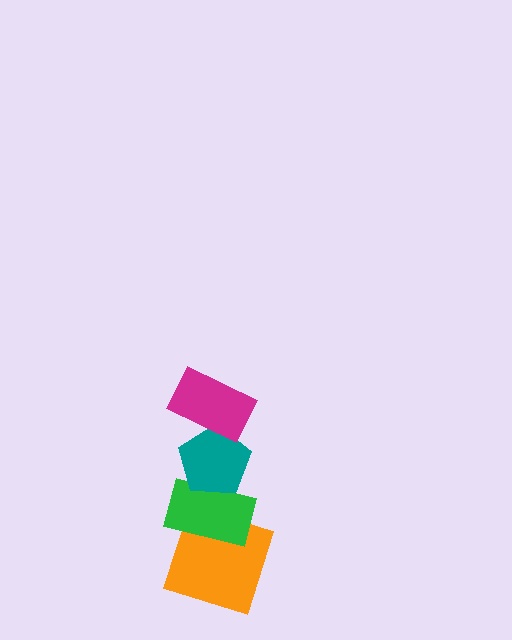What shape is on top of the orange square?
The green rectangle is on top of the orange square.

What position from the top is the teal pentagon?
The teal pentagon is 2nd from the top.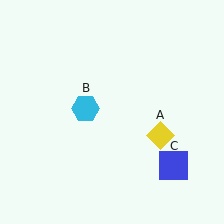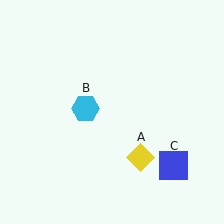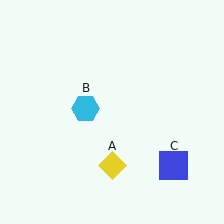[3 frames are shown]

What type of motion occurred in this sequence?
The yellow diamond (object A) rotated clockwise around the center of the scene.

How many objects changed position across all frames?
1 object changed position: yellow diamond (object A).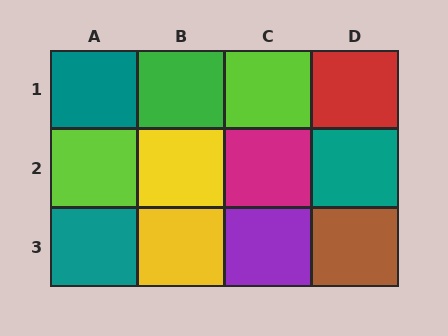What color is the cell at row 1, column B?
Green.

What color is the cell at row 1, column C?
Lime.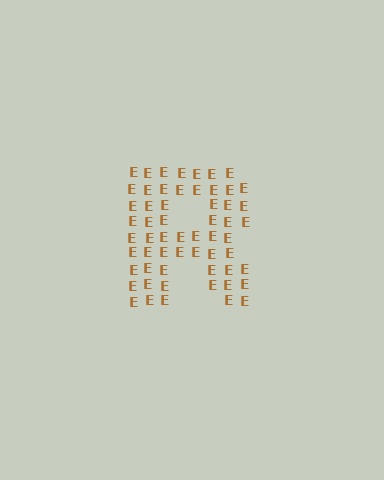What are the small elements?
The small elements are letter E's.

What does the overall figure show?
The overall figure shows the letter R.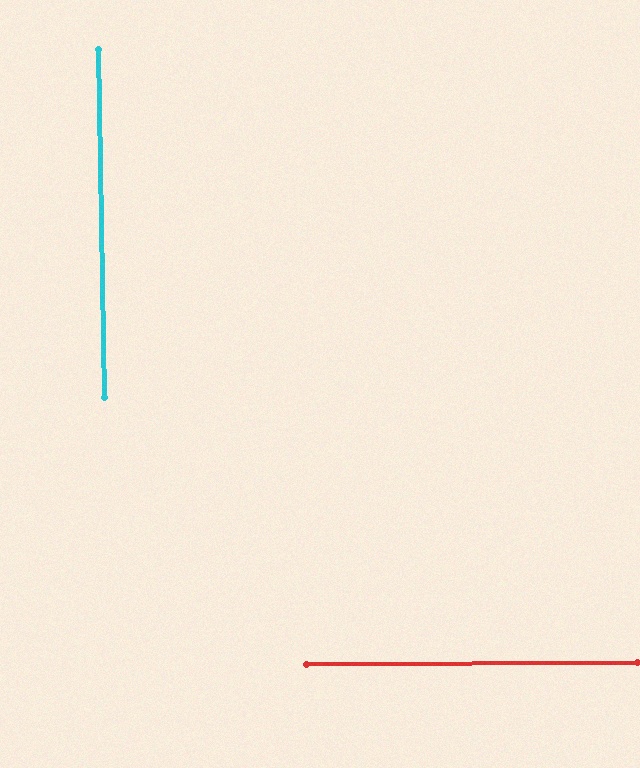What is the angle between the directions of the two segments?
Approximately 89 degrees.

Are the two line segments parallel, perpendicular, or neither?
Perpendicular — they meet at approximately 89°.